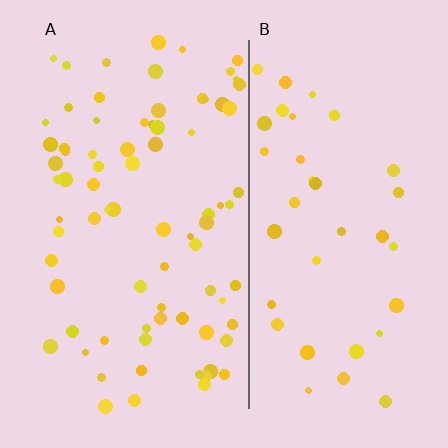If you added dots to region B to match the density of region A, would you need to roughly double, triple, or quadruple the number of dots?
Approximately double.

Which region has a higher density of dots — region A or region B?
A (the left).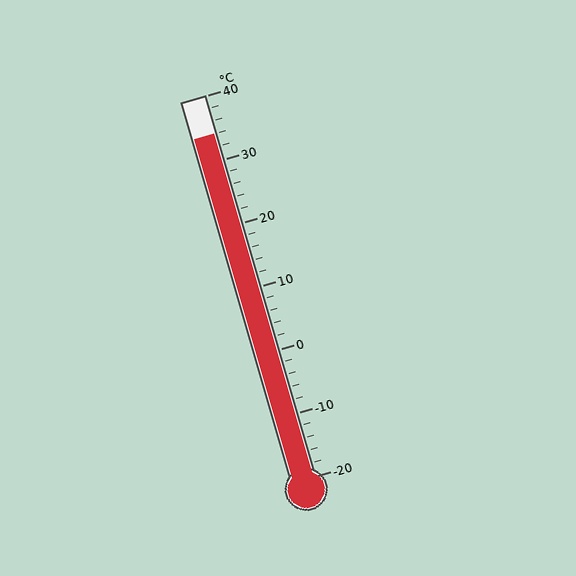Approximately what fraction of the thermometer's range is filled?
The thermometer is filled to approximately 90% of its range.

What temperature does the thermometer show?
The thermometer shows approximately 34°C.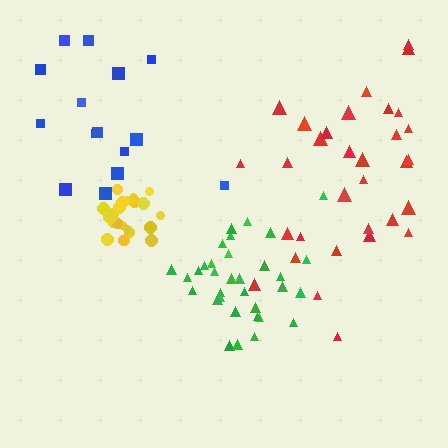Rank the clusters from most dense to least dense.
yellow, green, red, blue.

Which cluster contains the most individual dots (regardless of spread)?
Green (33).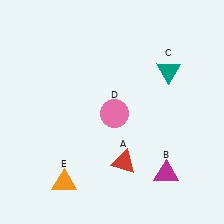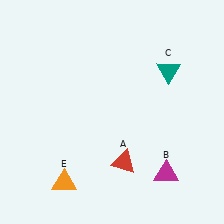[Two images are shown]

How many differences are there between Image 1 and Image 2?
There is 1 difference between the two images.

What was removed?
The pink circle (D) was removed in Image 2.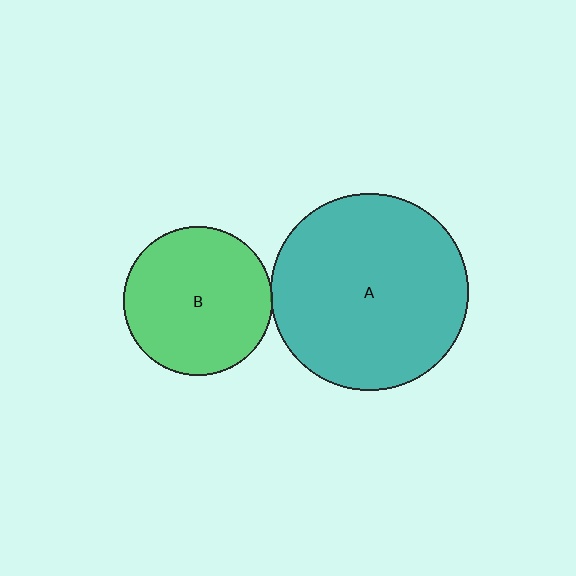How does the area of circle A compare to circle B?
Approximately 1.8 times.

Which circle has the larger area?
Circle A (teal).